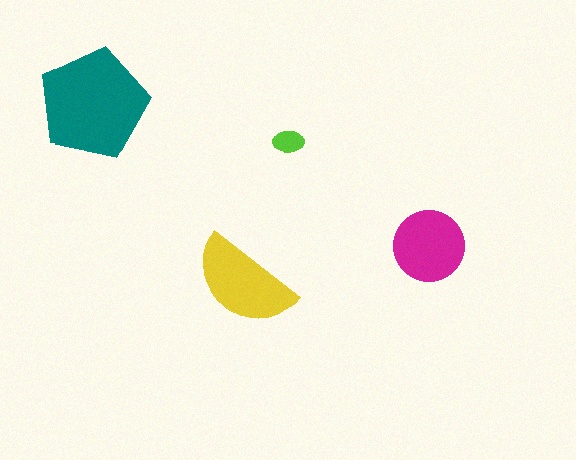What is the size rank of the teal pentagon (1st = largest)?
1st.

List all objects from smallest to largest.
The lime ellipse, the magenta circle, the yellow semicircle, the teal pentagon.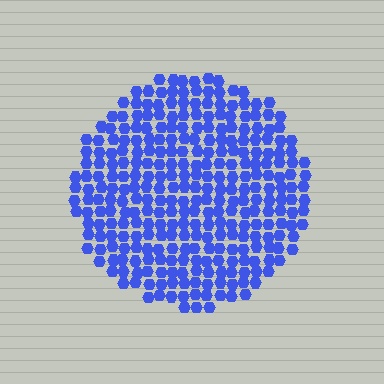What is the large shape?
The large shape is a circle.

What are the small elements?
The small elements are hexagons.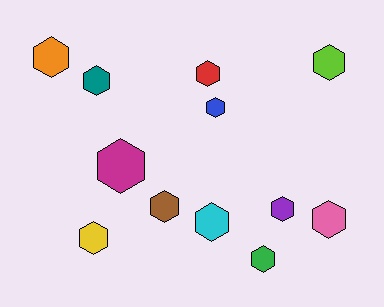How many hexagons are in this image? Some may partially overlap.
There are 12 hexagons.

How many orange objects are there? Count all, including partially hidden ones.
There is 1 orange object.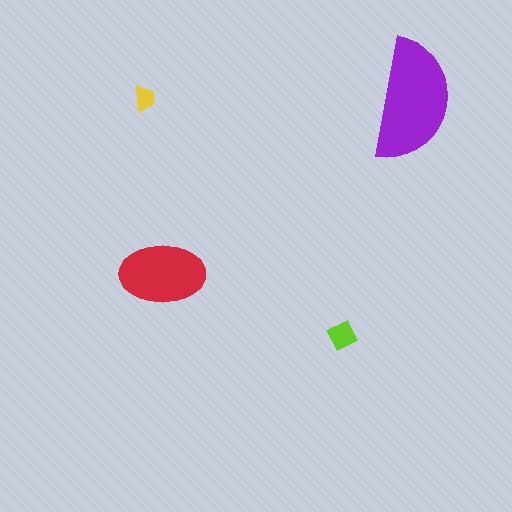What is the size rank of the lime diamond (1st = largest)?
3rd.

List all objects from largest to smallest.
The purple semicircle, the red ellipse, the lime diamond, the yellow trapezoid.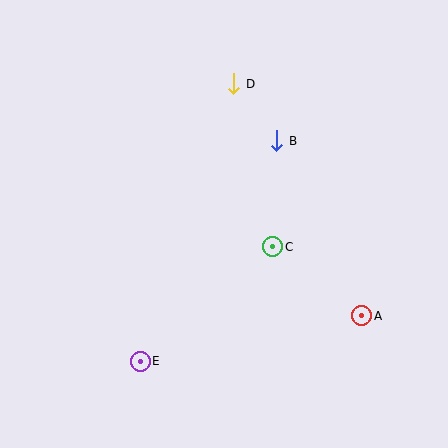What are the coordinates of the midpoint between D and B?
The midpoint between D and B is at (255, 112).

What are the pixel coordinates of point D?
Point D is at (234, 84).